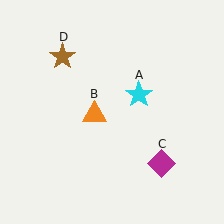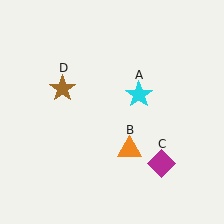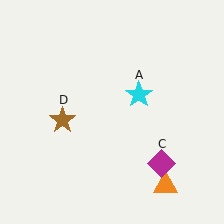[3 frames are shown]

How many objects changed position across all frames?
2 objects changed position: orange triangle (object B), brown star (object D).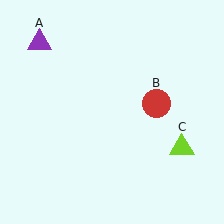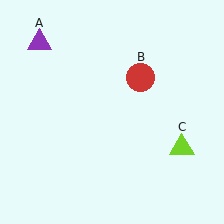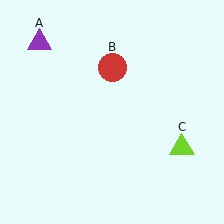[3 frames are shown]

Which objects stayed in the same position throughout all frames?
Purple triangle (object A) and lime triangle (object C) remained stationary.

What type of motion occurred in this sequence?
The red circle (object B) rotated counterclockwise around the center of the scene.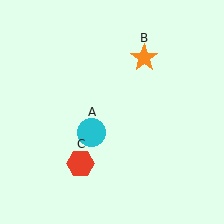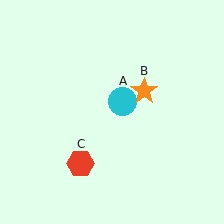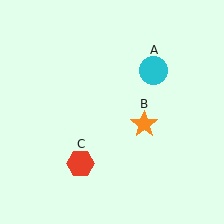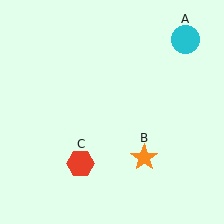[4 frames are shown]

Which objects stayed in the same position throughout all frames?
Red hexagon (object C) remained stationary.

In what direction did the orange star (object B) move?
The orange star (object B) moved down.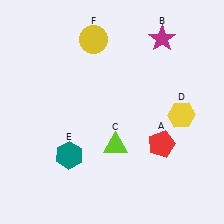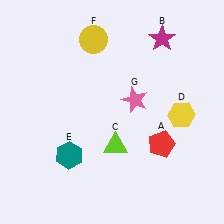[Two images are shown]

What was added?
A pink star (G) was added in Image 2.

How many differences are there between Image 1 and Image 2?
There is 1 difference between the two images.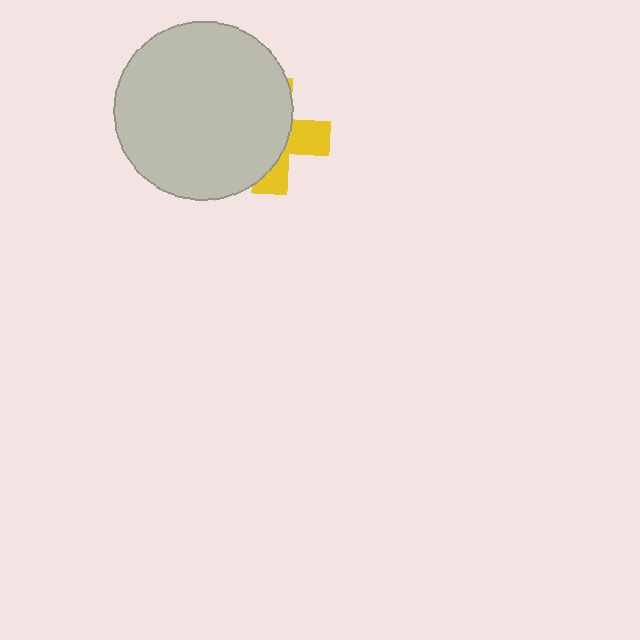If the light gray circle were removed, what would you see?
You would see the complete yellow cross.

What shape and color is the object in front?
The object in front is a light gray circle.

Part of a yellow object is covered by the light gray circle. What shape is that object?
It is a cross.